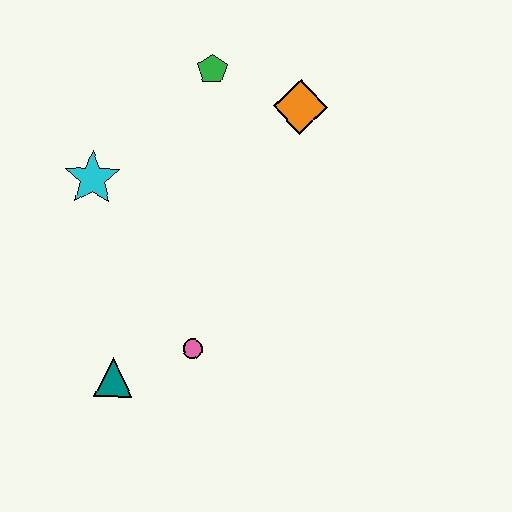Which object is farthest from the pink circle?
The green pentagon is farthest from the pink circle.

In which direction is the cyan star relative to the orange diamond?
The cyan star is to the left of the orange diamond.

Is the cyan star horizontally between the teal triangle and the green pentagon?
No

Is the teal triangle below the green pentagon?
Yes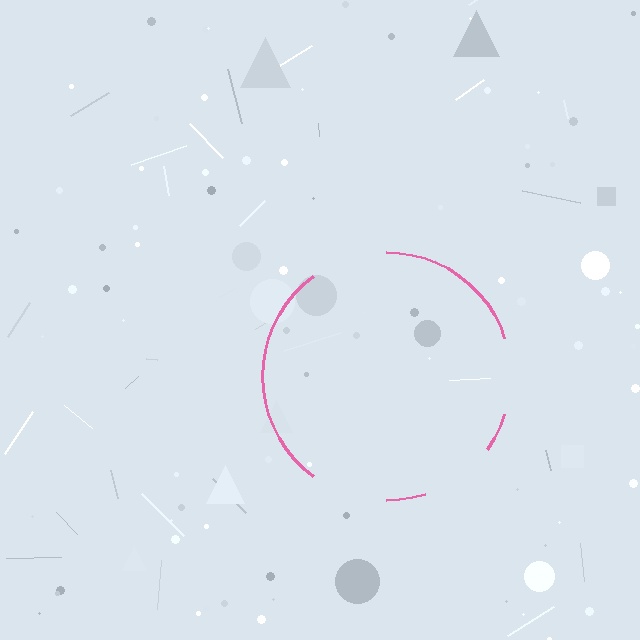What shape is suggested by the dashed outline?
The dashed outline suggests a circle.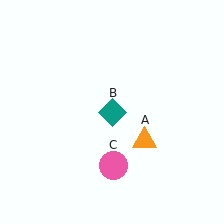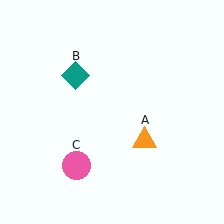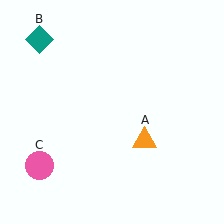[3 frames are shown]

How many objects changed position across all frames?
2 objects changed position: teal diamond (object B), pink circle (object C).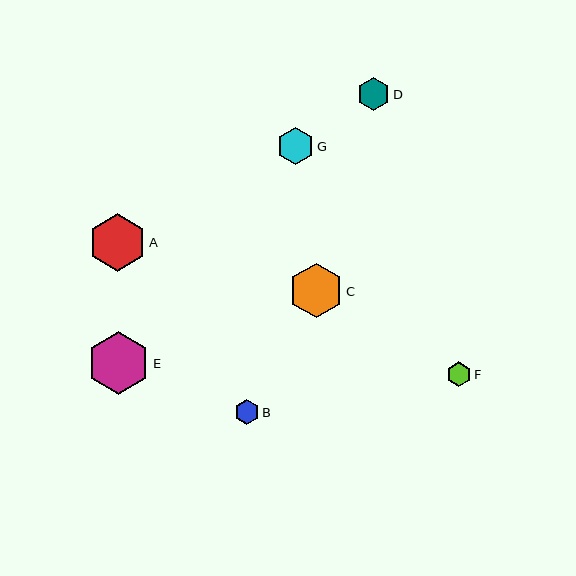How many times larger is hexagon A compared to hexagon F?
Hexagon A is approximately 2.3 times the size of hexagon F.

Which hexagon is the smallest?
Hexagon B is the smallest with a size of approximately 24 pixels.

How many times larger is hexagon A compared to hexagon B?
Hexagon A is approximately 2.3 times the size of hexagon B.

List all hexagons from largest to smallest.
From largest to smallest: E, A, C, G, D, F, B.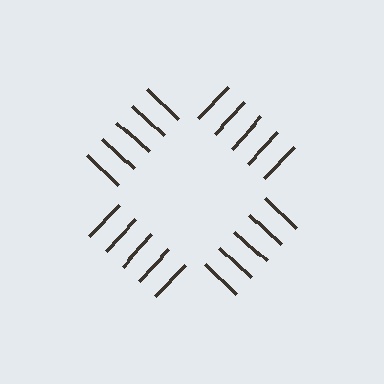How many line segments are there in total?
20 — 5 along each of the 4 edges.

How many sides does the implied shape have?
4 sides — the line-ends trace a square.